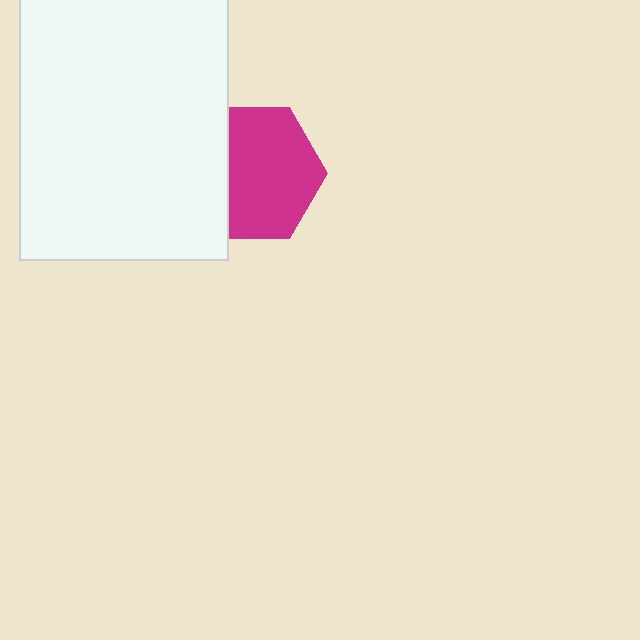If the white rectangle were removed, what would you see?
You would see the complete magenta hexagon.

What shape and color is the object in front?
The object in front is a white rectangle.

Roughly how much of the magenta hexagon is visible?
Most of it is visible (roughly 69%).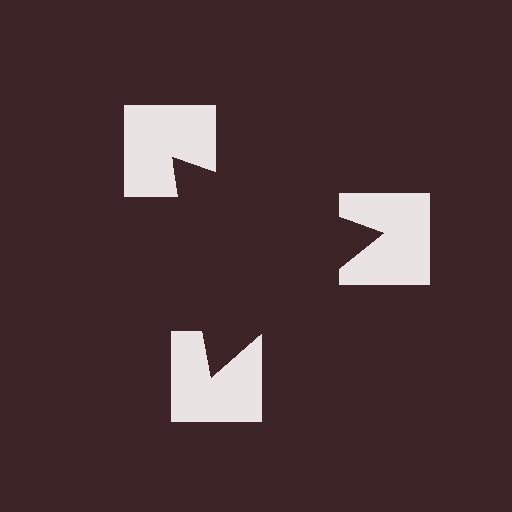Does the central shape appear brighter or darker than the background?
It typically appears slightly darker than the background, even though no actual brightness change is drawn.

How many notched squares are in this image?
There are 3 — one at each vertex of the illusory triangle.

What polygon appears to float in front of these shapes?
An illusory triangle — its edges are inferred from the aligned wedge cuts in the notched squares, not physically drawn.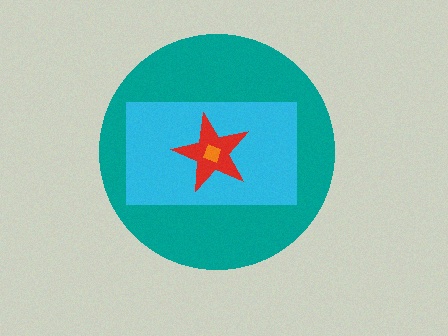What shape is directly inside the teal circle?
The cyan rectangle.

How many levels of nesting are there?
4.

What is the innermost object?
The orange diamond.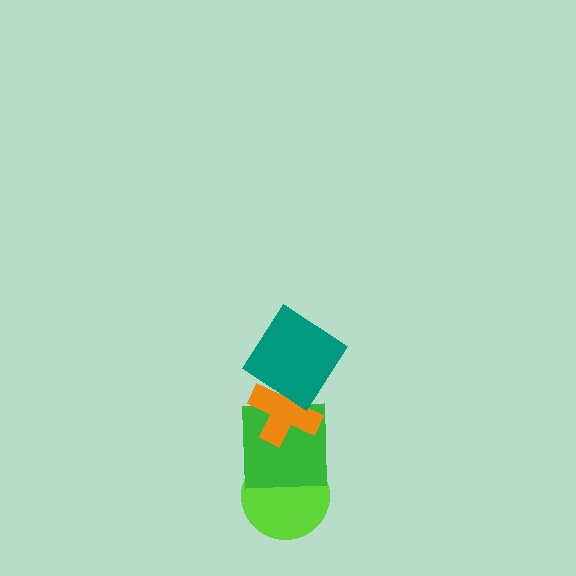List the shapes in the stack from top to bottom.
From top to bottom: the teal diamond, the orange cross, the green square, the lime circle.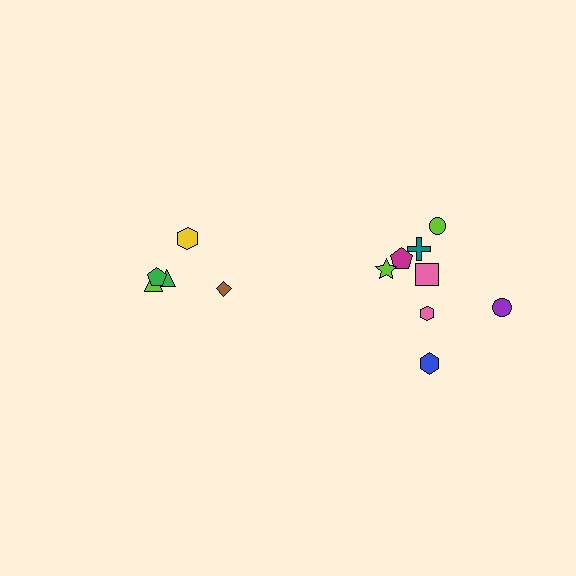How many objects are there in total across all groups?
There are 13 objects.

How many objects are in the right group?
There are 8 objects.